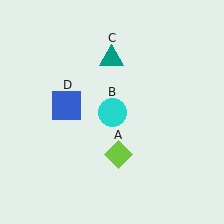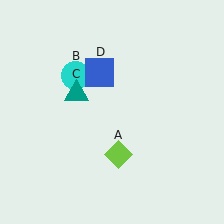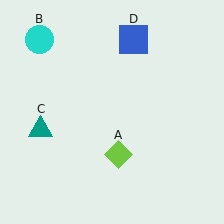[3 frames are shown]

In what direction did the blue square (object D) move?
The blue square (object D) moved up and to the right.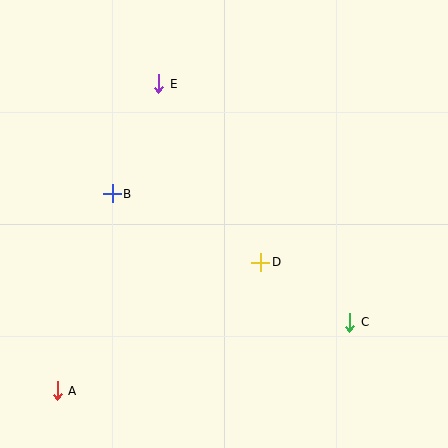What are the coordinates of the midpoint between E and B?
The midpoint between E and B is at (136, 139).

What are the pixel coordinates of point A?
Point A is at (57, 391).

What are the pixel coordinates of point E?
Point E is at (159, 84).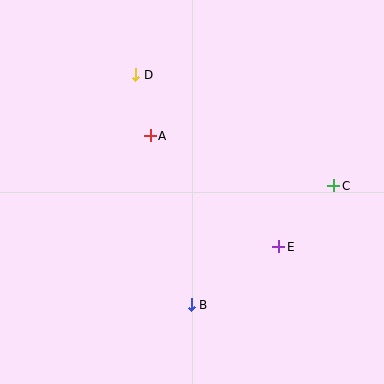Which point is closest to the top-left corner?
Point D is closest to the top-left corner.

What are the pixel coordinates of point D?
Point D is at (136, 75).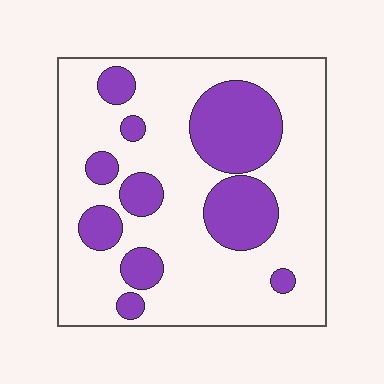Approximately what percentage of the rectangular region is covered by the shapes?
Approximately 25%.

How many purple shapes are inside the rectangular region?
10.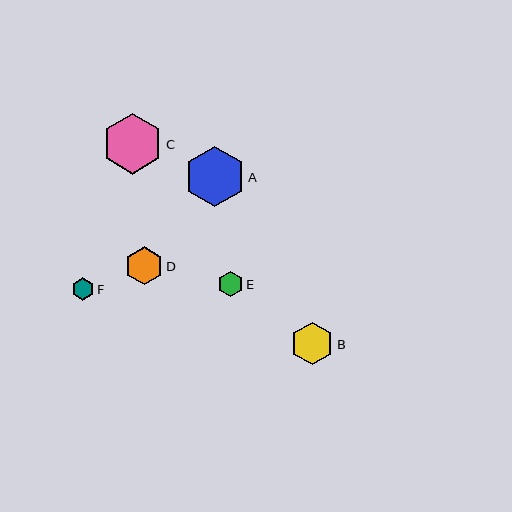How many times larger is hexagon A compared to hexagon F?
Hexagon A is approximately 2.7 times the size of hexagon F.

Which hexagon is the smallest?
Hexagon F is the smallest with a size of approximately 22 pixels.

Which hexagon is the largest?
Hexagon C is the largest with a size of approximately 61 pixels.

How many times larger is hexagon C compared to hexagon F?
Hexagon C is approximately 2.7 times the size of hexagon F.